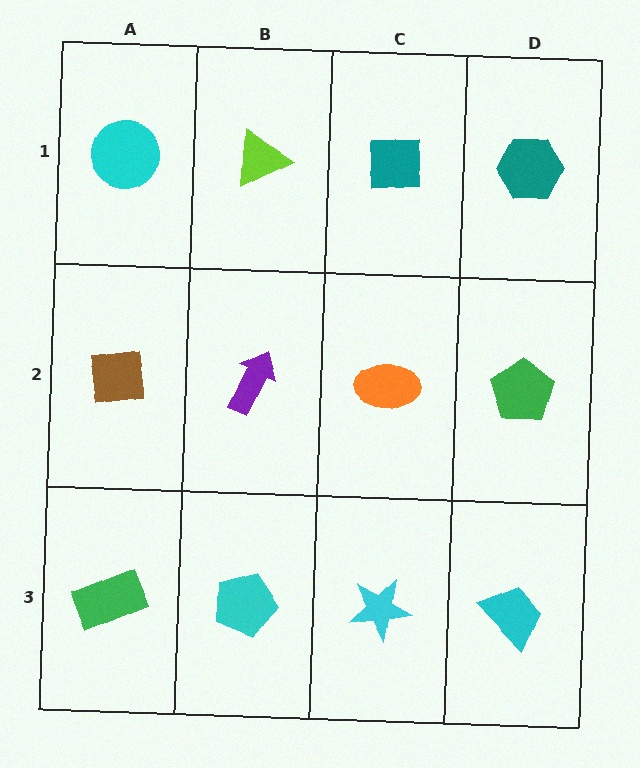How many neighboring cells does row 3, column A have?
2.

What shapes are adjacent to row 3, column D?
A green pentagon (row 2, column D), a cyan star (row 3, column C).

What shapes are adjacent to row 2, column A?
A cyan circle (row 1, column A), a green rectangle (row 3, column A), a purple arrow (row 2, column B).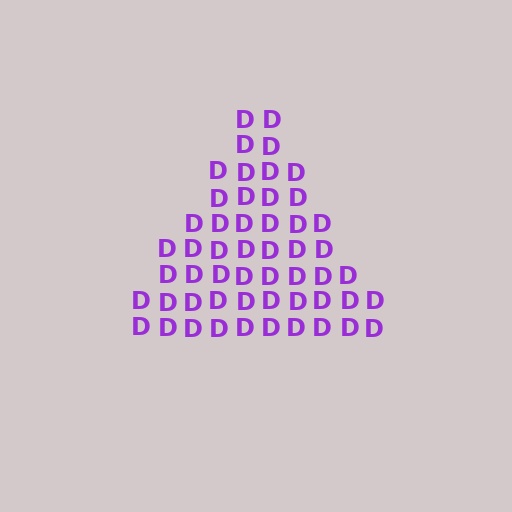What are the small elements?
The small elements are letter D's.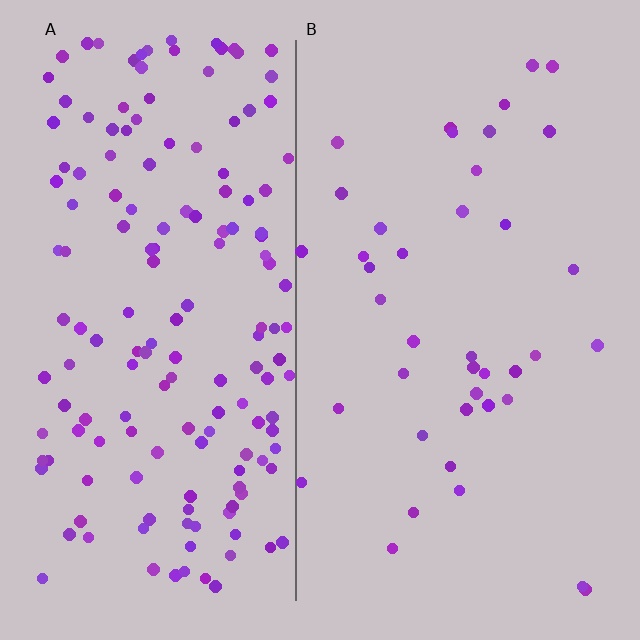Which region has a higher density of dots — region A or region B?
A (the left).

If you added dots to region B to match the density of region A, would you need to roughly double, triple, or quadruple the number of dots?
Approximately quadruple.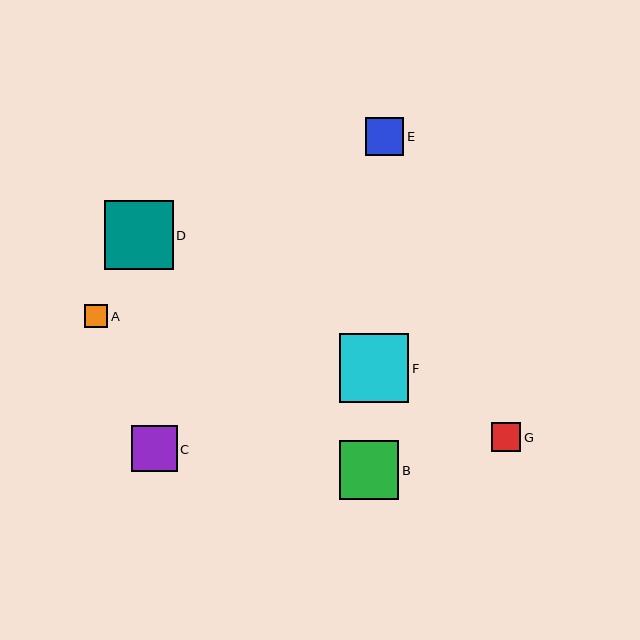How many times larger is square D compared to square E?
Square D is approximately 1.8 times the size of square E.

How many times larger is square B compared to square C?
Square B is approximately 1.3 times the size of square C.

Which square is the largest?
Square F is the largest with a size of approximately 70 pixels.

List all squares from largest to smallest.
From largest to smallest: F, D, B, C, E, G, A.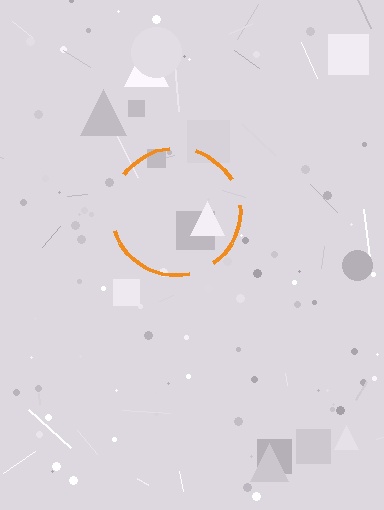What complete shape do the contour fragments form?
The contour fragments form a circle.